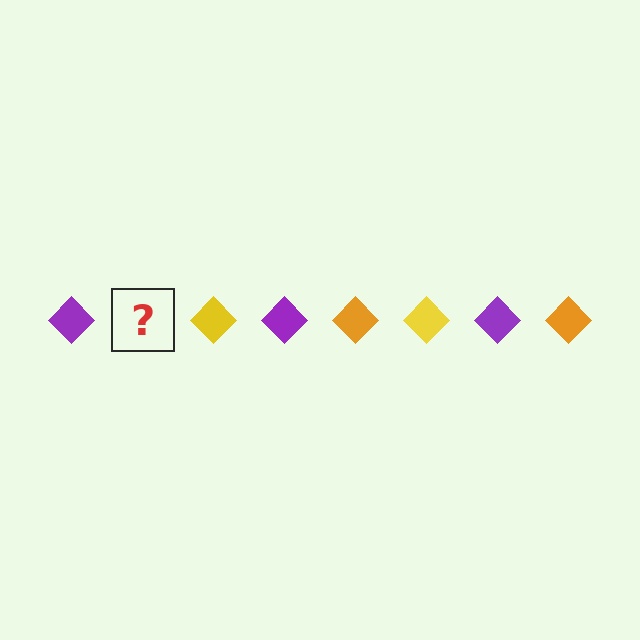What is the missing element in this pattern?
The missing element is an orange diamond.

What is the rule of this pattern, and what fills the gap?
The rule is that the pattern cycles through purple, orange, yellow diamonds. The gap should be filled with an orange diamond.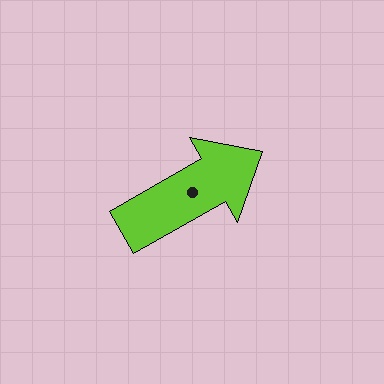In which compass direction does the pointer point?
Northeast.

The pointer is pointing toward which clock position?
Roughly 2 o'clock.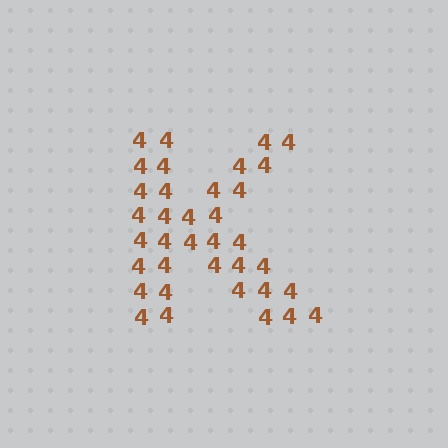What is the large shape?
The large shape is the letter K.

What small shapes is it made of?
It is made of small digit 4's.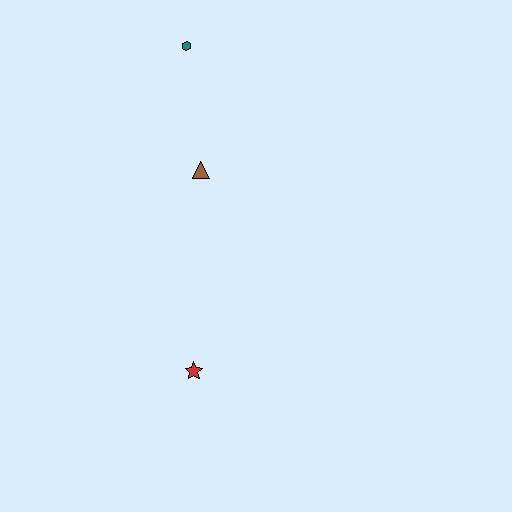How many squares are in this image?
There are no squares.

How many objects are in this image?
There are 3 objects.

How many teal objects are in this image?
There is 1 teal object.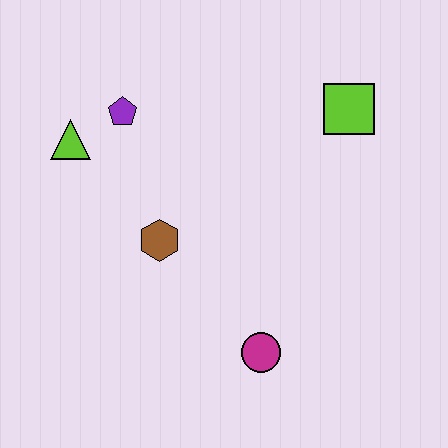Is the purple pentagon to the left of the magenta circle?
Yes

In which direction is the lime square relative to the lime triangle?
The lime square is to the right of the lime triangle.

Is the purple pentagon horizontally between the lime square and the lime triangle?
Yes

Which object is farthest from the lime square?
The lime triangle is farthest from the lime square.